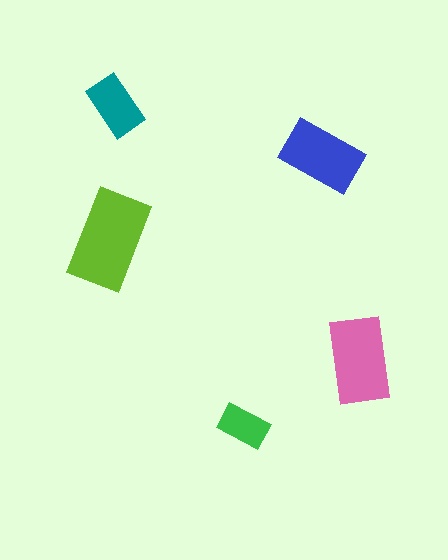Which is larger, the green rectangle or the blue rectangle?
The blue one.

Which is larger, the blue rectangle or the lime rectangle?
The lime one.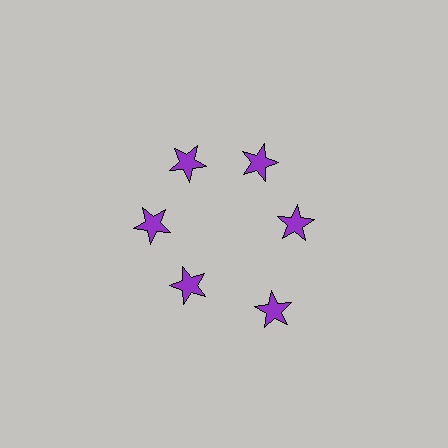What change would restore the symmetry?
The symmetry would be restored by moving it inward, back onto the ring so that all 6 stars sit at equal angles and equal distance from the center.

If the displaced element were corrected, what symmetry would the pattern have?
It would have 6-fold rotational symmetry — the pattern would map onto itself every 60 degrees.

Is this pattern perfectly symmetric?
No. The 6 purple stars are arranged in a ring, but one element near the 5 o'clock position is pushed outward from the center, breaking the 6-fold rotational symmetry.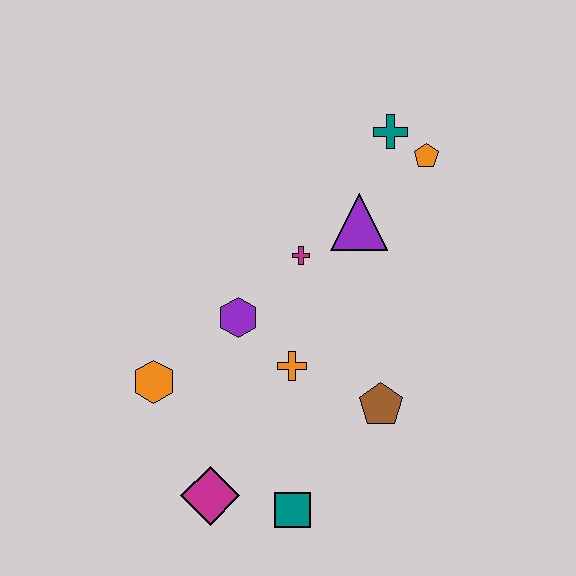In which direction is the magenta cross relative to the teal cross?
The magenta cross is below the teal cross.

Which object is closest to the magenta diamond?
The teal square is closest to the magenta diamond.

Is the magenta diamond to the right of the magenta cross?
No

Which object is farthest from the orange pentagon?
The magenta diamond is farthest from the orange pentagon.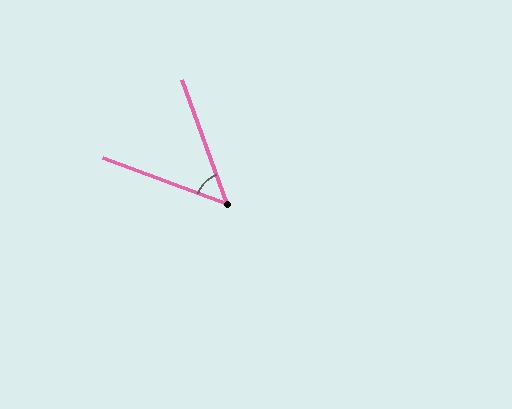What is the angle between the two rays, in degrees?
Approximately 49 degrees.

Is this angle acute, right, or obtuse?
It is acute.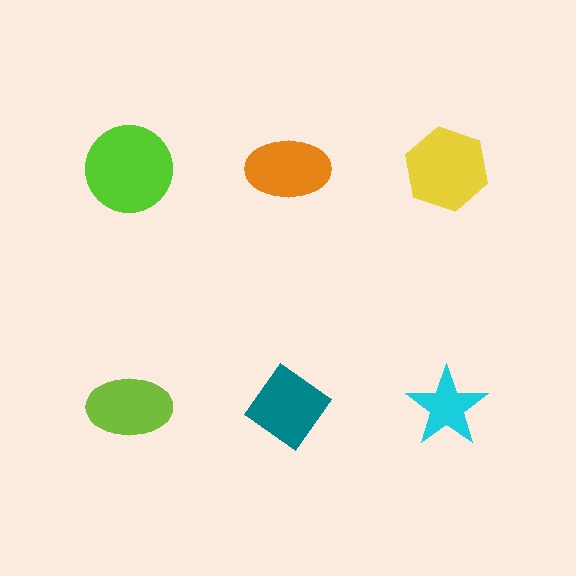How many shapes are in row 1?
3 shapes.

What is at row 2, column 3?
A cyan star.